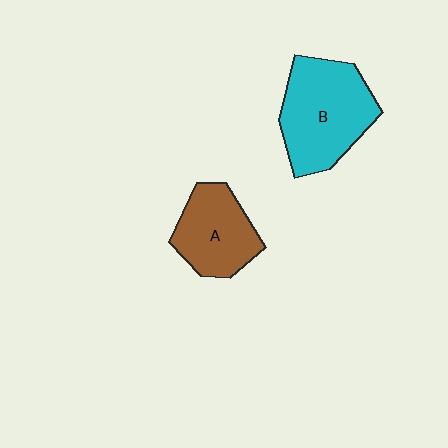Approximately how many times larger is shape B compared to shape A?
Approximately 1.4 times.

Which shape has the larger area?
Shape B (cyan).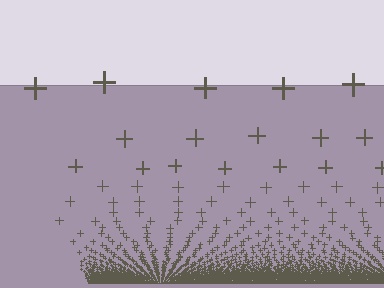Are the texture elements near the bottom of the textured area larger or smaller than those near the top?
Smaller. The gradient is inverted — elements near the bottom are smaller and denser.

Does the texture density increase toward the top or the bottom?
Density increases toward the bottom.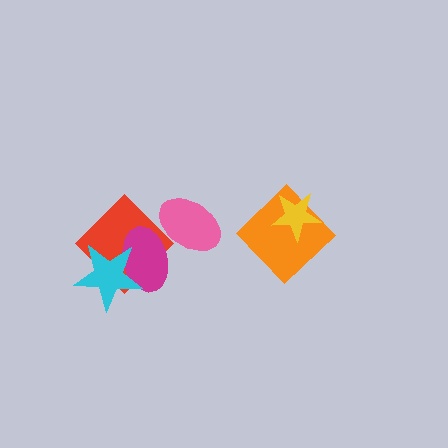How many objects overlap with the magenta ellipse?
3 objects overlap with the magenta ellipse.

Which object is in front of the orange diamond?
The yellow star is in front of the orange diamond.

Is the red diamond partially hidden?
Yes, it is partially covered by another shape.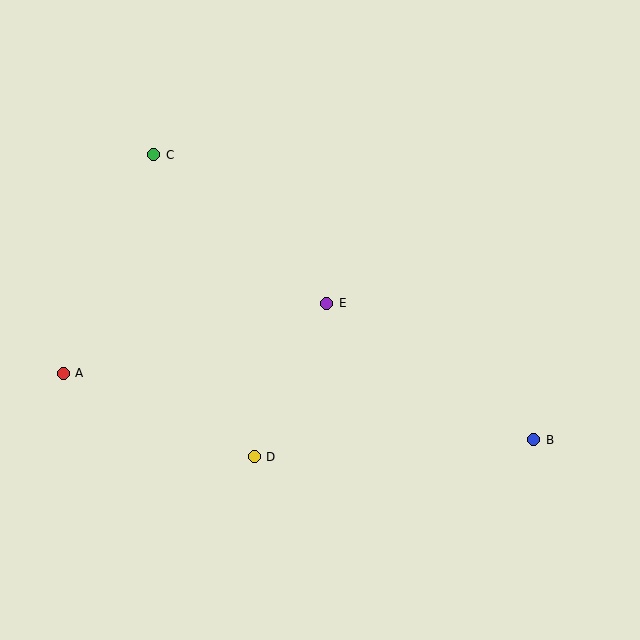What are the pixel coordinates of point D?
Point D is at (254, 457).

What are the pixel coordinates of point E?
Point E is at (327, 303).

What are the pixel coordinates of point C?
Point C is at (154, 155).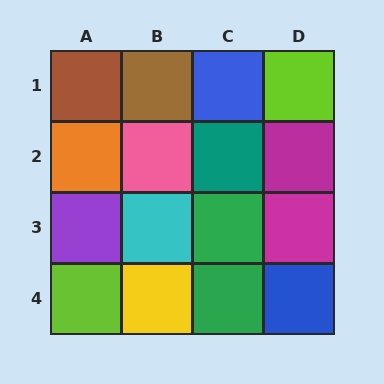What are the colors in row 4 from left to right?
Lime, yellow, green, blue.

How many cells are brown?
2 cells are brown.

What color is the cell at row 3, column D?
Magenta.